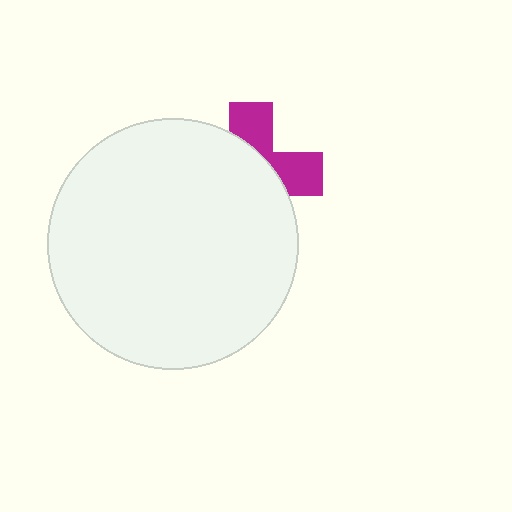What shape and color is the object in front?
The object in front is a white circle.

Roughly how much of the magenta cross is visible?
A small part of it is visible (roughly 37%).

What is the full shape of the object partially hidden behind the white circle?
The partially hidden object is a magenta cross.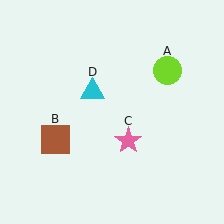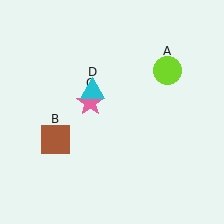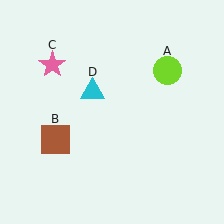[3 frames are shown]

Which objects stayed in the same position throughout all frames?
Lime circle (object A) and brown square (object B) and cyan triangle (object D) remained stationary.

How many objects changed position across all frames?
1 object changed position: pink star (object C).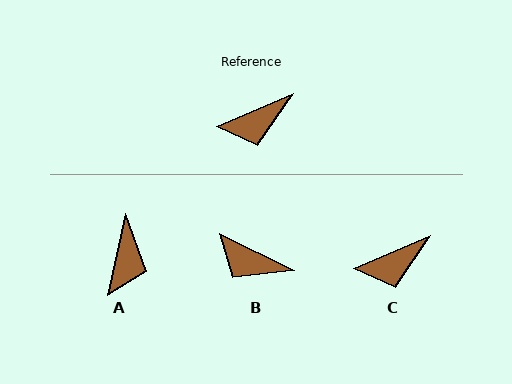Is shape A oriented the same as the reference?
No, it is off by about 55 degrees.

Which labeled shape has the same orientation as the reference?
C.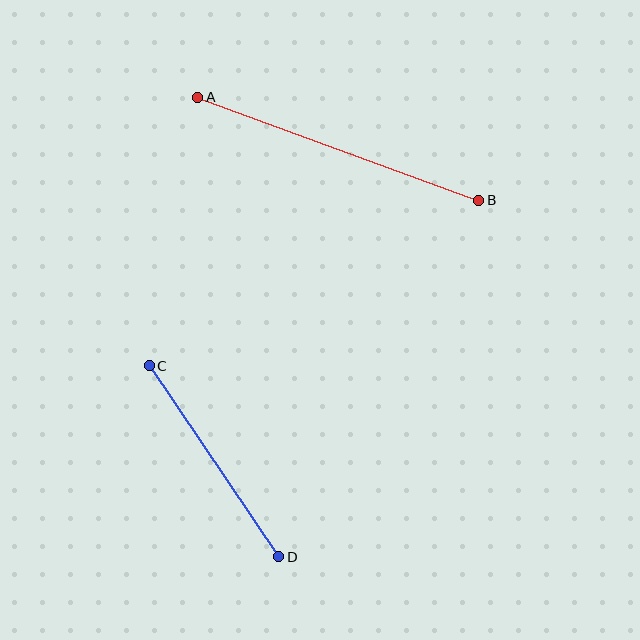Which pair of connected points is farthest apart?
Points A and B are farthest apart.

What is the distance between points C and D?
The distance is approximately 231 pixels.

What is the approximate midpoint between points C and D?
The midpoint is at approximately (214, 461) pixels.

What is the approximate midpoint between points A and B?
The midpoint is at approximately (338, 149) pixels.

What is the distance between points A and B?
The distance is approximately 299 pixels.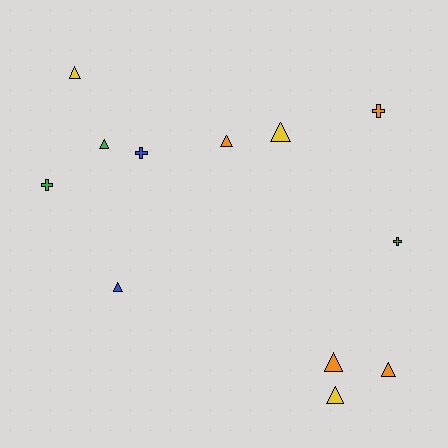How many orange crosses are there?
There is 1 orange cross.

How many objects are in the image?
There are 12 objects.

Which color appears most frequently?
Orange, with 4 objects.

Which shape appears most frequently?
Triangle, with 8 objects.